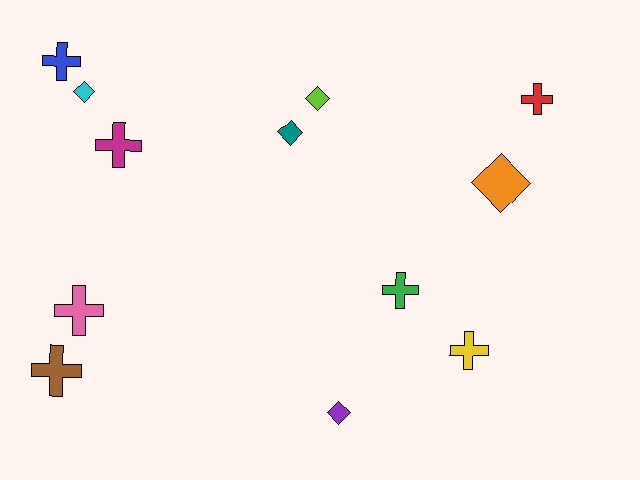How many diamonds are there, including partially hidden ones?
There are 5 diamonds.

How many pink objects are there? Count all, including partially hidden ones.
There is 1 pink object.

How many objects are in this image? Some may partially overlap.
There are 12 objects.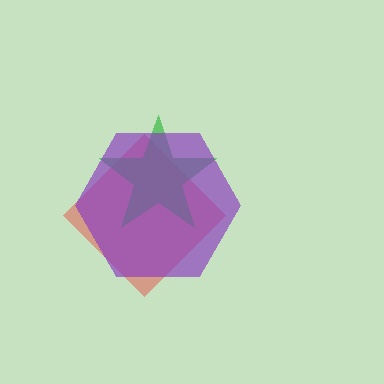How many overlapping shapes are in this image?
There are 3 overlapping shapes in the image.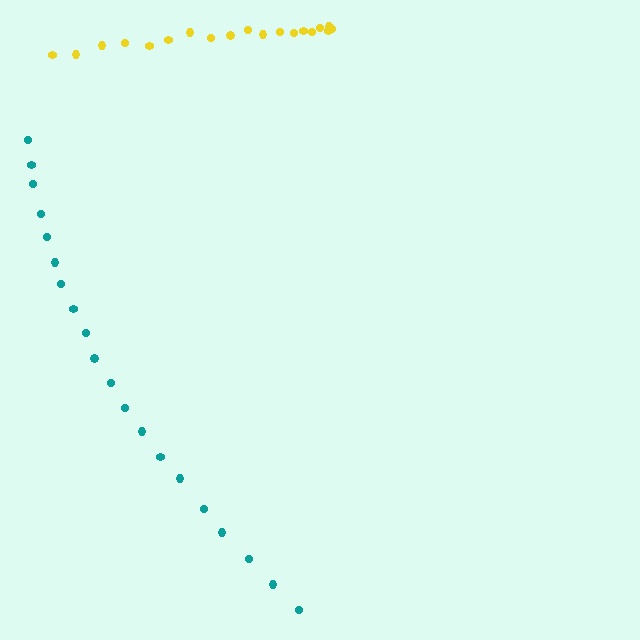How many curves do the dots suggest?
There are 2 distinct paths.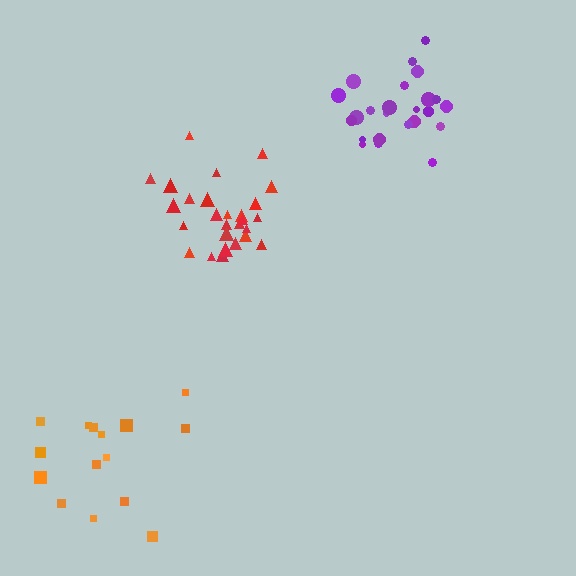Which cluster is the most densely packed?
Red.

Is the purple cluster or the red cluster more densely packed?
Red.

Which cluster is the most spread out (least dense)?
Orange.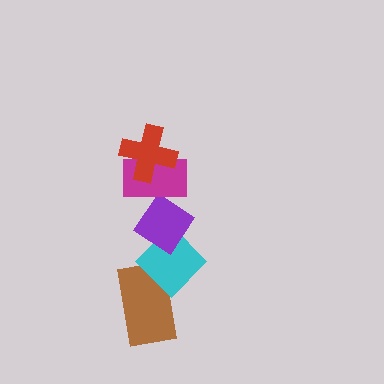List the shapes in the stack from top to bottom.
From top to bottom: the red cross, the magenta rectangle, the purple diamond, the cyan diamond, the brown rectangle.